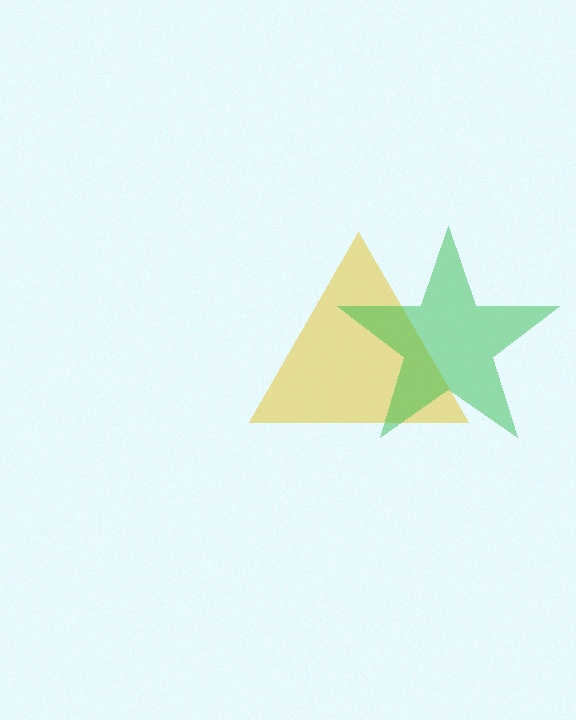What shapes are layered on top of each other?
The layered shapes are: a yellow triangle, a green star.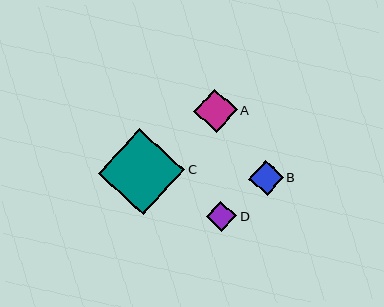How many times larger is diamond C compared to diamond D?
Diamond C is approximately 2.8 times the size of diamond D.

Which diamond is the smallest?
Diamond D is the smallest with a size of approximately 30 pixels.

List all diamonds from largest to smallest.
From largest to smallest: C, A, B, D.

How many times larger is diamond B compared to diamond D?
Diamond B is approximately 1.1 times the size of diamond D.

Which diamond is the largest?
Diamond C is the largest with a size of approximately 86 pixels.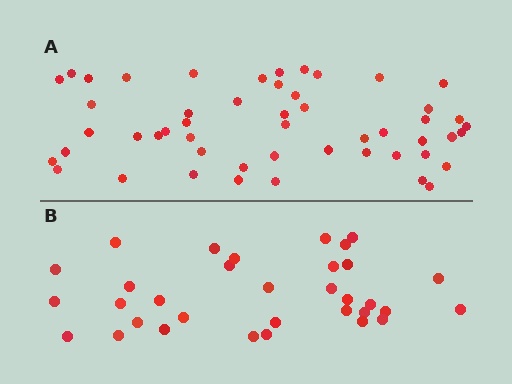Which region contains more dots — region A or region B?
Region A (the top region) has more dots.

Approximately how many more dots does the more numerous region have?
Region A has approximately 20 more dots than region B.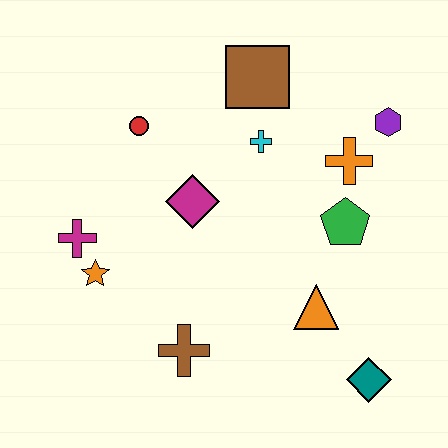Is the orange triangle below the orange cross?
Yes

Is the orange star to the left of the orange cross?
Yes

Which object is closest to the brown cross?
The orange star is closest to the brown cross.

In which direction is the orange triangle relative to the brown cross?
The orange triangle is to the right of the brown cross.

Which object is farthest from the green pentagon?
The magenta cross is farthest from the green pentagon.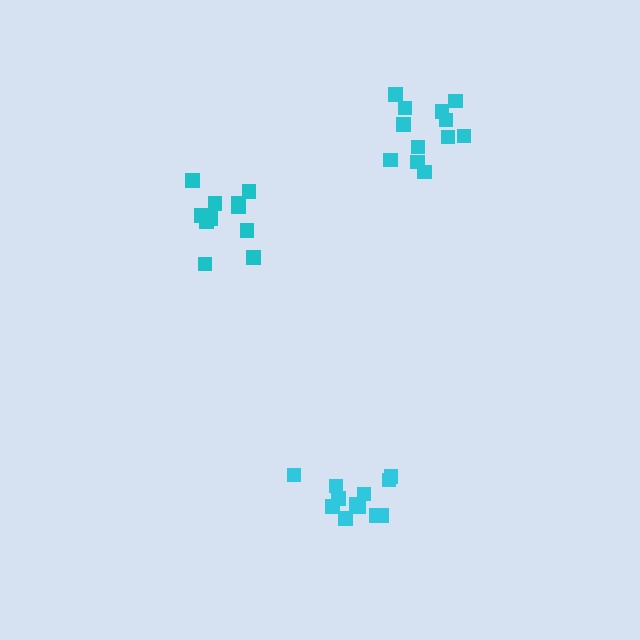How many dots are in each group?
Group 1: 12 dots, Group 2: 12 dots, Group 3: 12 dots (36 total).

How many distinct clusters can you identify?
There are 3 distinct clusters.